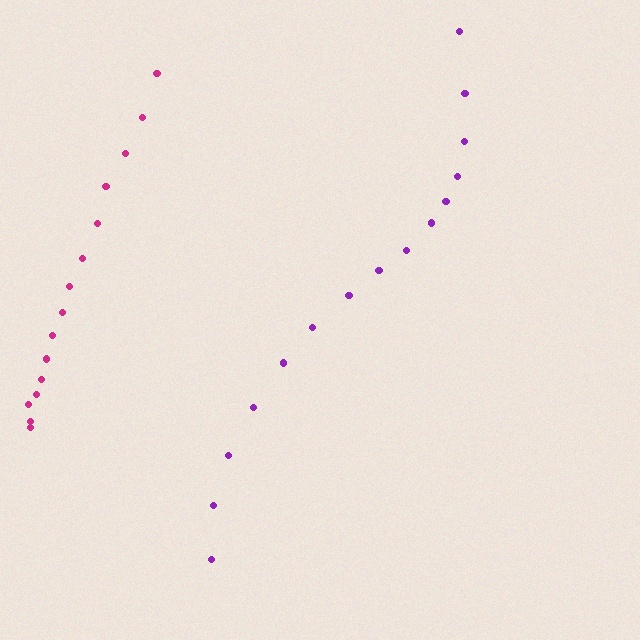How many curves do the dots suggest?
There are 2 distinct paths.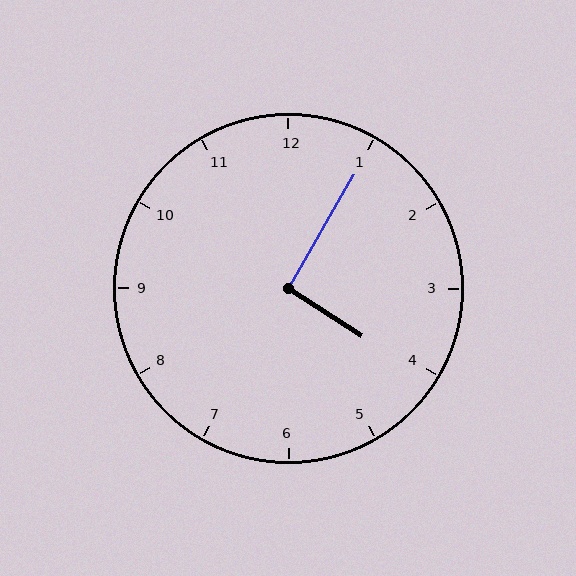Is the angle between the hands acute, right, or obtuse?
It is right.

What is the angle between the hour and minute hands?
Approximately 92 degrees.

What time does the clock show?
4:05.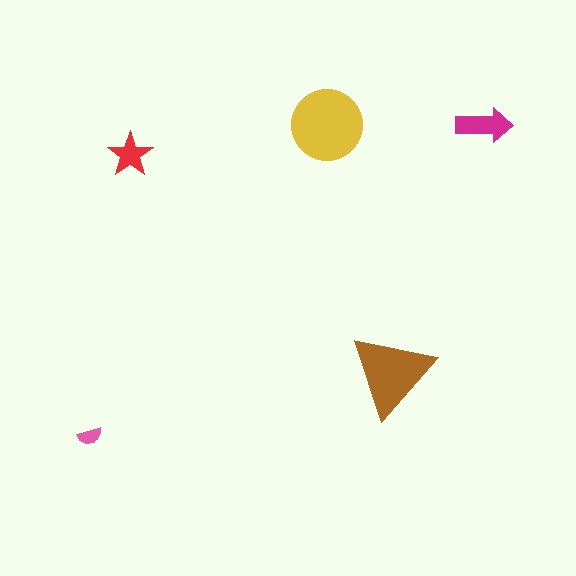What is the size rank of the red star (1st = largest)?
4th.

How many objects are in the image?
There are 5 objects in the image.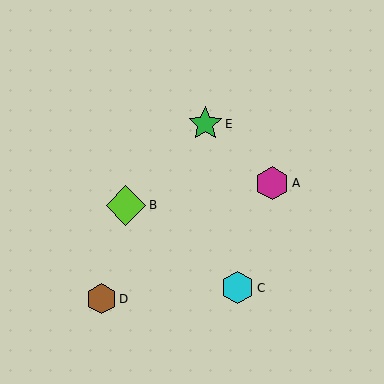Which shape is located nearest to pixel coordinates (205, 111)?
The green star (labeled E) at (205, 124) is nearest to that location.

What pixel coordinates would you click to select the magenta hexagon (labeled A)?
Click at (272, 183) to select the magenta hexagon A.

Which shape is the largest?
The lime diamond (labeled B) is the largest.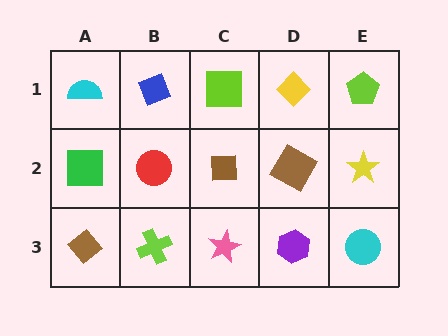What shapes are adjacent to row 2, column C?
A lime square (row 1, column C), a pink star (row 3, column C), a red circle (row 2, column B), a brown square (row 2, column D).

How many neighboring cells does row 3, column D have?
3.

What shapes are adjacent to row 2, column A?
A cyan semicircle (row 1, column A), a brown diamond (row 3, column A), a red circle (row 2, column B).